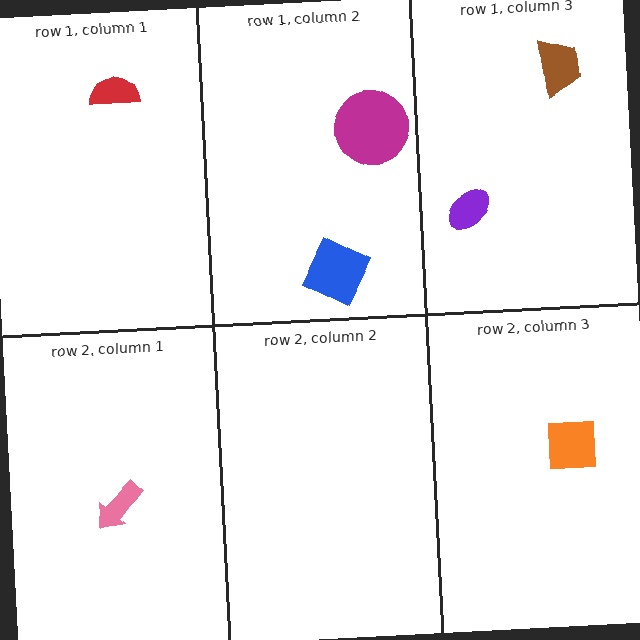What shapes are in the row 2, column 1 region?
The pink arrow.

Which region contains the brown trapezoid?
The row 1, column 3 region.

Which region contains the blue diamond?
The row 1, column 2 region.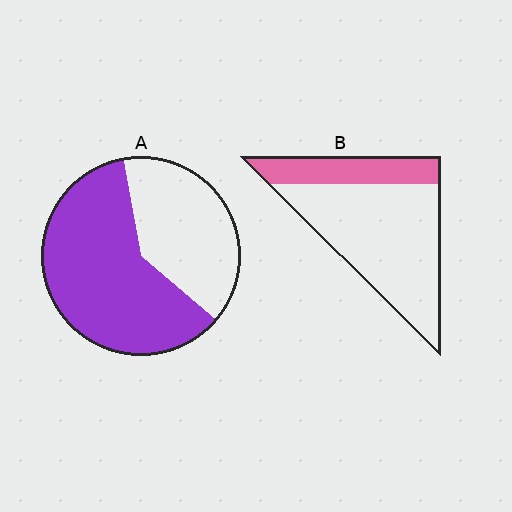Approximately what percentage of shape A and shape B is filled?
A is approximately 60% and B is approximately 25%.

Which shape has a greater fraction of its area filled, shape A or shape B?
Shape A.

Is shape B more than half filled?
No.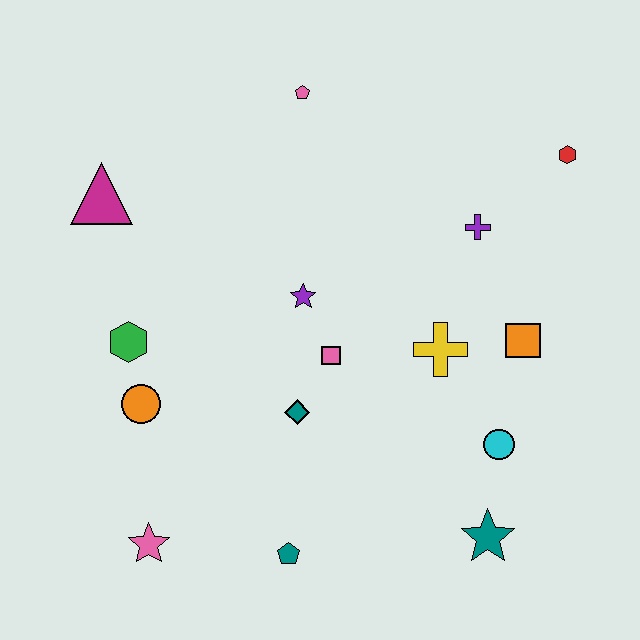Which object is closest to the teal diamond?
The pink square is closest to the teal diamond.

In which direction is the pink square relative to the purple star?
The pink square is below the purple star.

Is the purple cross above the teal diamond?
Yes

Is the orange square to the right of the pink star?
Yes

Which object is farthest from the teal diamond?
The red hexagon is farthest from the teal diamond.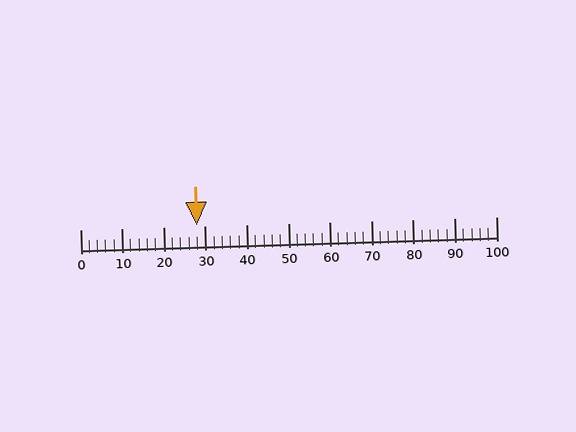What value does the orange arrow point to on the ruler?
The orange arrow points to approximately 28.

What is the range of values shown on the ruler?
The ruler shows values from 0 to 100.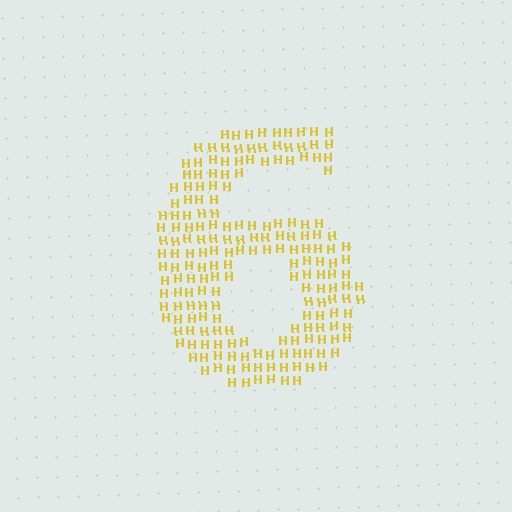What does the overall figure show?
The overall figure shows the digit 6.